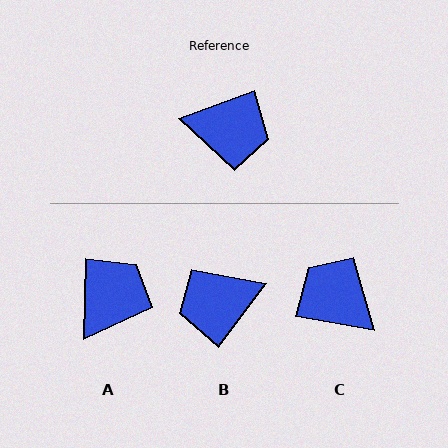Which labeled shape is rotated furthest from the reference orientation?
C, about 150 degrees away.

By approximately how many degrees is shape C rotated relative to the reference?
Approximately 150 degrees counter-clockwise.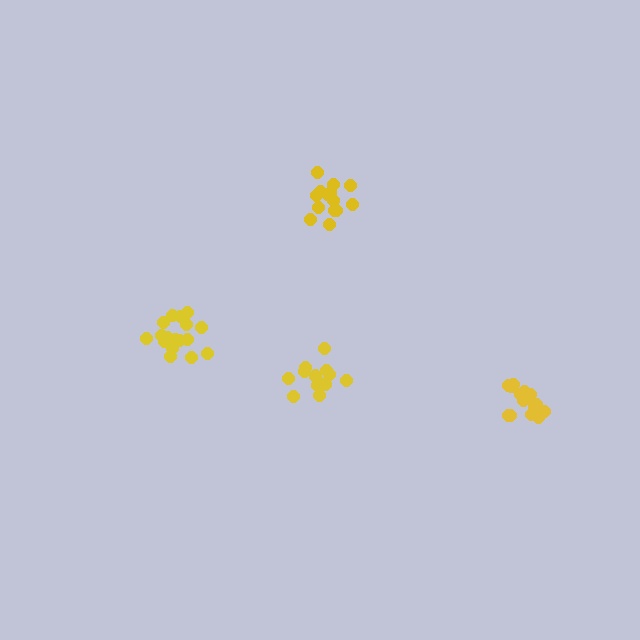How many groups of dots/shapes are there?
There are 4 groups.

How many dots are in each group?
Group 1: 13 dots, Group 2: 18 dots, Group 3: 16 dots, Group 4: 14 dots (61 total).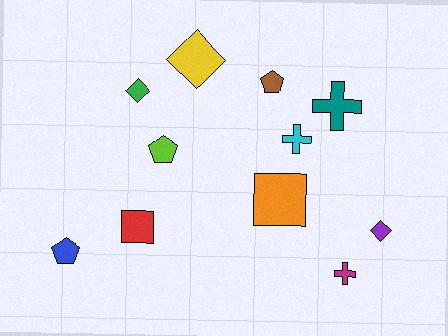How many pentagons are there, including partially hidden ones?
There are 3 pentagons.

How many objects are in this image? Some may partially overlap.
There are 11 objects.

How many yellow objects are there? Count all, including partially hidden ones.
There is 1 yellow object.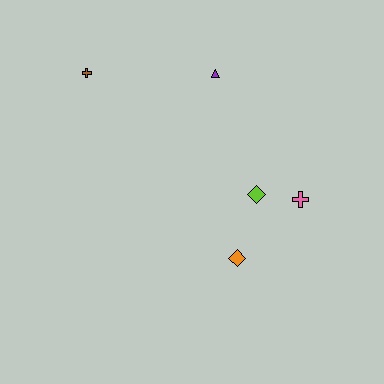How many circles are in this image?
There are no circles.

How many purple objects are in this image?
There is 1 purple object.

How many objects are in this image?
There are 5 objects.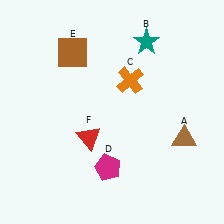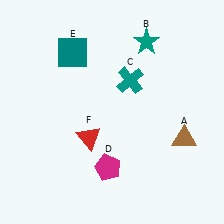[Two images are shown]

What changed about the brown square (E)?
In Image 1, E is brown. In Image 2, it changed to teal.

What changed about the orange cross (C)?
In Image 1, C is orange. In Image 2, it changed to teal.